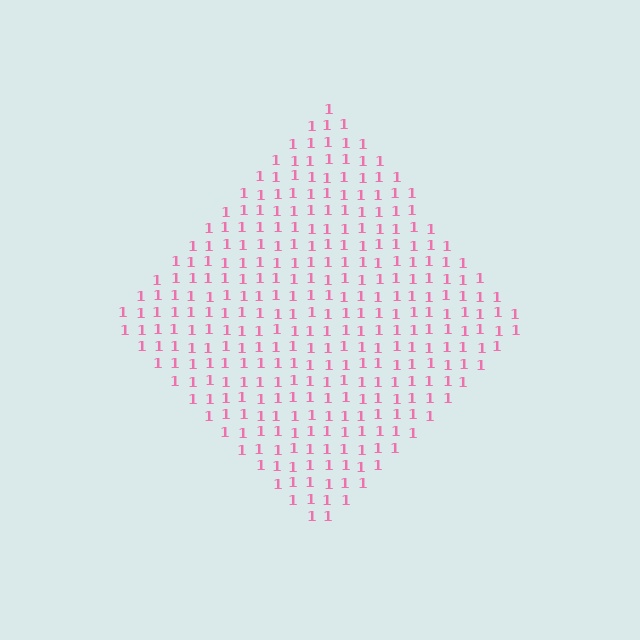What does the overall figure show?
The overall figure shows a diamond.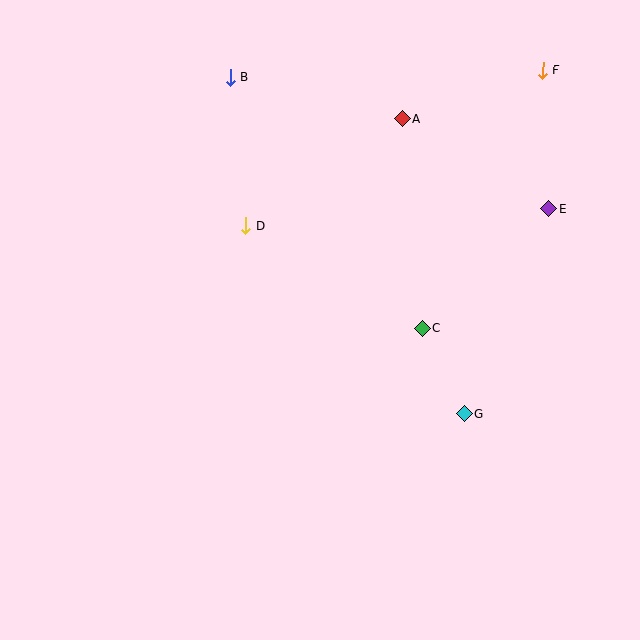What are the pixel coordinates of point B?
Point B is at (231, 77).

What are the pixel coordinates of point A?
Point A is at (403, 119).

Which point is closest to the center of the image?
Point C at (422, 328) is closest to the center.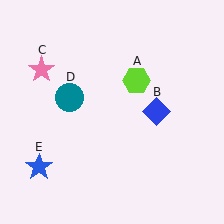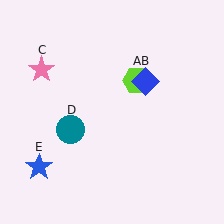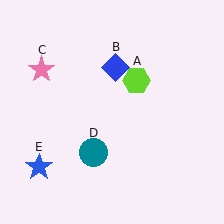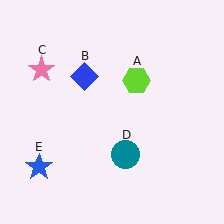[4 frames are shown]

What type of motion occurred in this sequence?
The blue diamond (object B), teal circle (object D) rotated counterclockwise around the center of the scene.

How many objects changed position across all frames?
2 objects changed position: blue diamond (object B), teal circle (object D).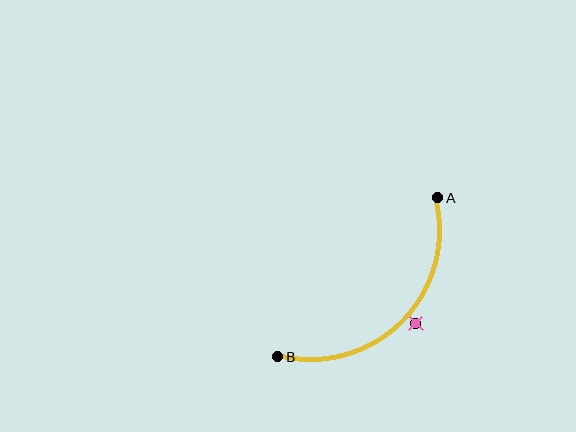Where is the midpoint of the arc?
The arc midpoint is the point on the curve farthest from the straight line joining A and B. It sits below and to the right of that line.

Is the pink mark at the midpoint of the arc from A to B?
No — the pink mark does not lie on the arc at all. It sits slightly outside the curve.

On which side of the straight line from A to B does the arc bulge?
The arc bulges below and to the right of the straight line connecting A and B.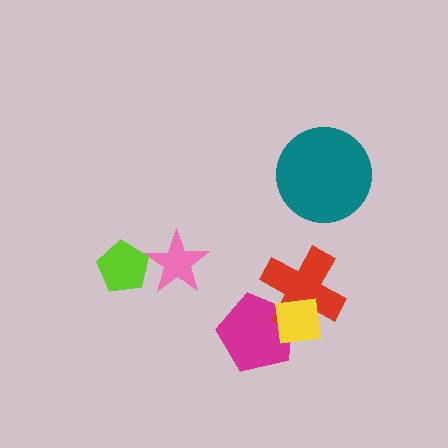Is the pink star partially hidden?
Yes, it is partially covered by another shape.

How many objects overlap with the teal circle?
0 objects overlap with the teal circle.